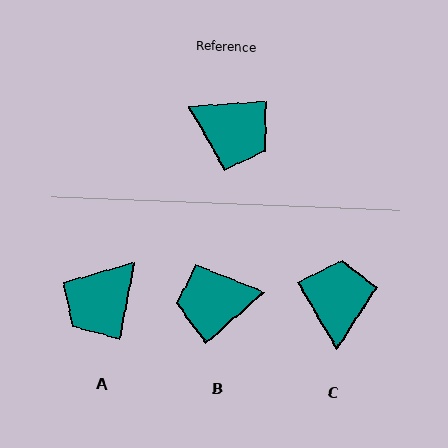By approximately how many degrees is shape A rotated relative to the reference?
Approximately 104 degrees clockwise.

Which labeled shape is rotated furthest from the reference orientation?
B, about 142 degrees away.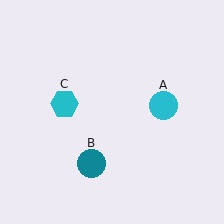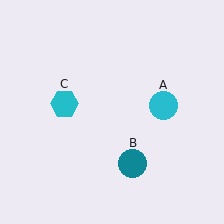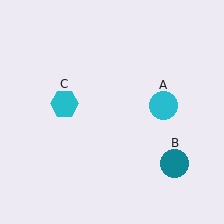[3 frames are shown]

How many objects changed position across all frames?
1 object changed position: teal circle (object B).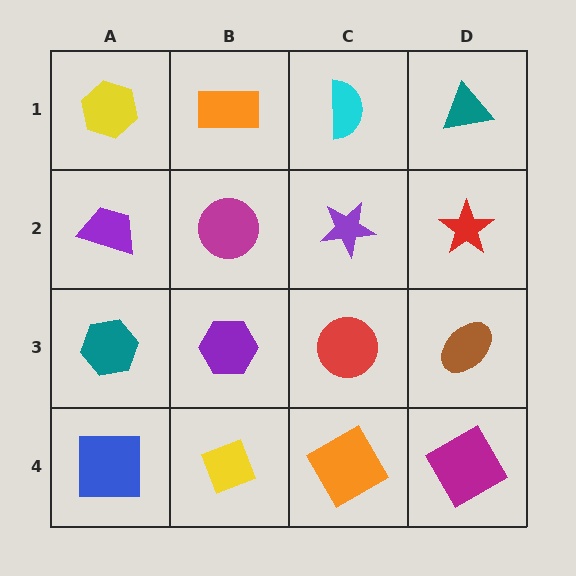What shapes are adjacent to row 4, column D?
A brown ellipse (row 3, column D), an orange square (row 4, column C).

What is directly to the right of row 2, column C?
A red star.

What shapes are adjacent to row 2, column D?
A teal triangle (row 1, column D), a brown ellipse (row 3, column D), a purple star (row 2, column C).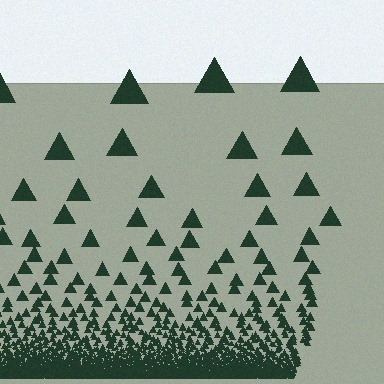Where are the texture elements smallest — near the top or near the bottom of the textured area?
Near the bottom.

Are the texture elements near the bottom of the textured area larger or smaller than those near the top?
Smaller. The gradient is inverted — elements near the bottom are smaller and denser.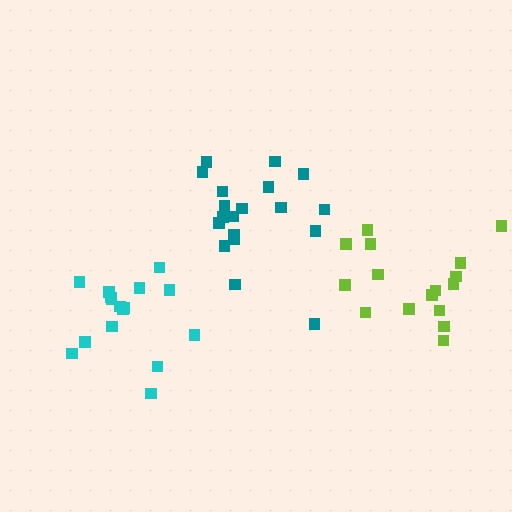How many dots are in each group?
Group 1: 16 dots, Group 2: 19 dots, Group 3: 16 dots (51 total).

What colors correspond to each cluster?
The clusters are colored: cyan, teal, lime.